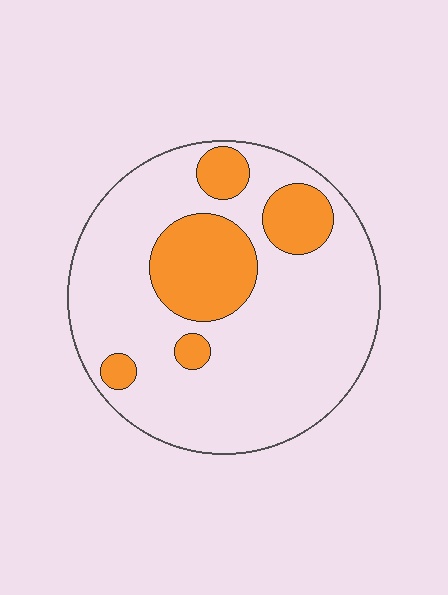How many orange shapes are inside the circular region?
5.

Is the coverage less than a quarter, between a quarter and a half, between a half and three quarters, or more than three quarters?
Less than a quarter.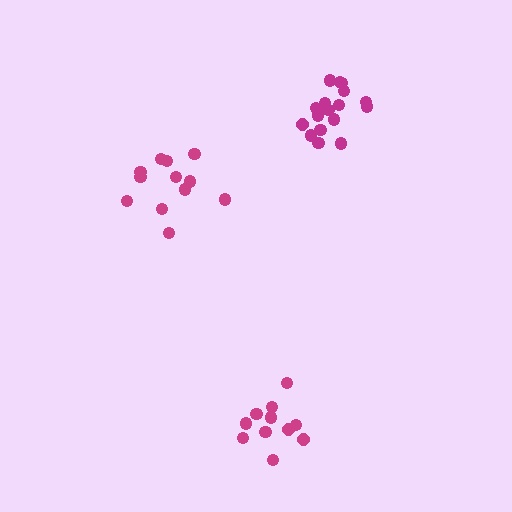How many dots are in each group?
Group 1: 11 dots, Group 2: 17 dots, Group 3: 12 dots (40 total).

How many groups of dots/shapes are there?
There are 3 groups.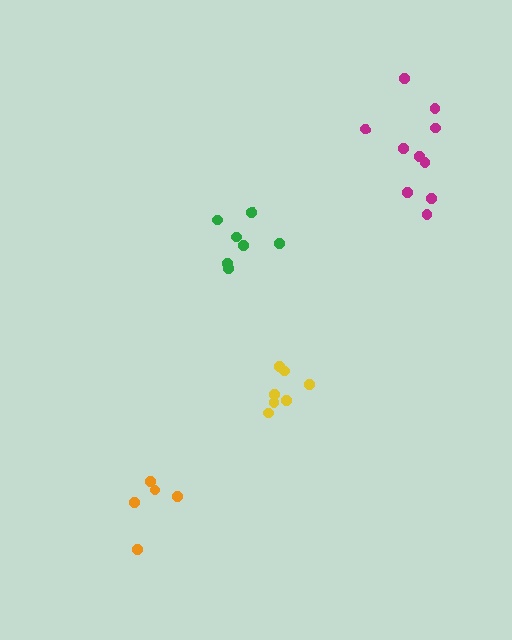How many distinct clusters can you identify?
There are 4 distinct clusters.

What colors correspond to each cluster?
The clusters are colored: green, magenta, orange, yellow.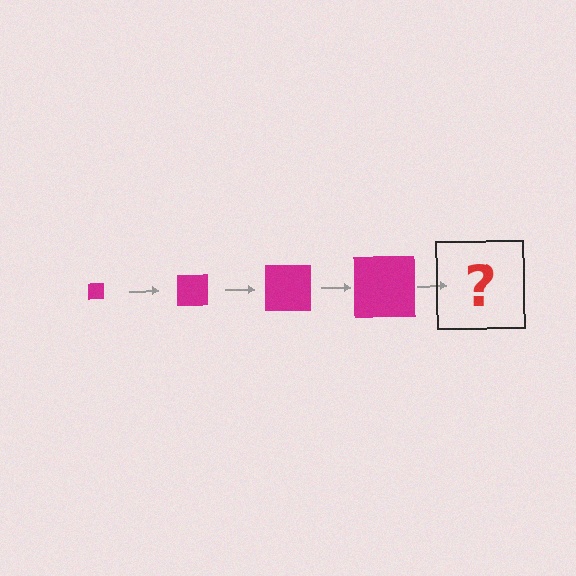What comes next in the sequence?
The next element should be a magenta square, larger than the previous one.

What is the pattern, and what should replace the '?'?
The pattern is that the square gets progressively larger each step. The '?' should be a magenta square, larger than the previous one.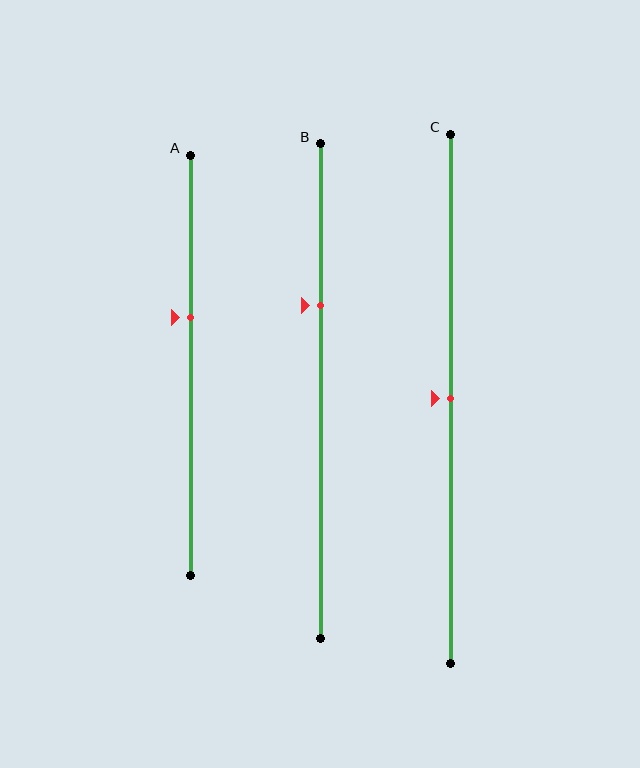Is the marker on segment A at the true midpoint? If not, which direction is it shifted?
No, the marker on segment A is shifted upward by about 11% of the segment length.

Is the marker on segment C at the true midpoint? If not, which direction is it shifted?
Yes, the marker on segment C is at the true midpoint.